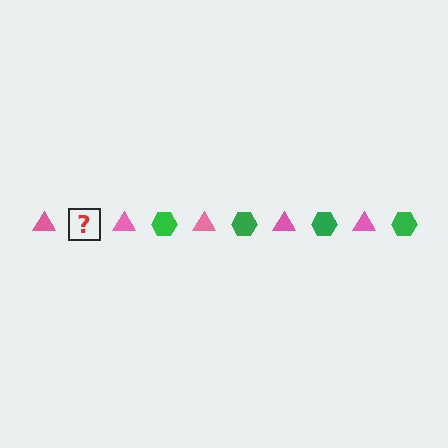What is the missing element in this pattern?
The missing element is a green hexagon.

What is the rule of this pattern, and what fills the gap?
The rule is that the pattern alternates between pink triangle and green hexagon. The gap should be filled with a green hexagon.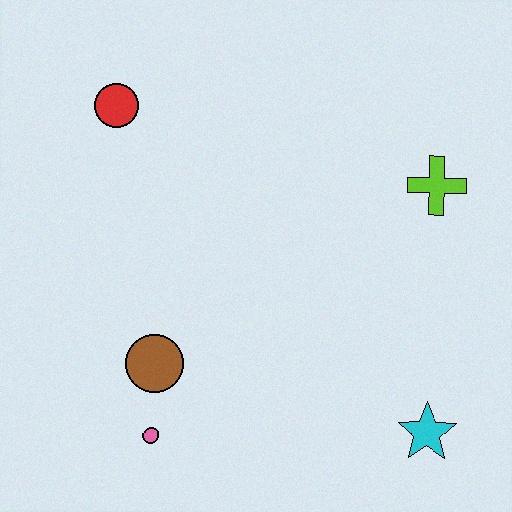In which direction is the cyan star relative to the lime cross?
The cyan star is below the lime cross.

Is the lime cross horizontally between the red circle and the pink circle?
No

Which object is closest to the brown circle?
The pink circle is closest to the brown circle.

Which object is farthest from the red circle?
The cyan star is farthest from the red circle.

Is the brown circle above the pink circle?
Yes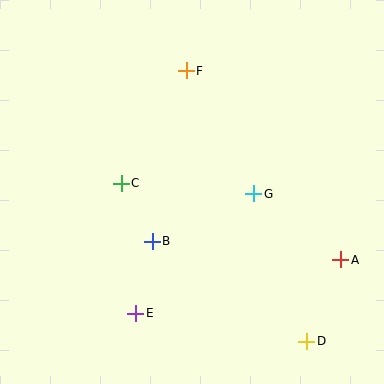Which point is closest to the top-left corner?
Point F is closest to the top-left corner.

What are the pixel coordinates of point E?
Point E is at (136, 313).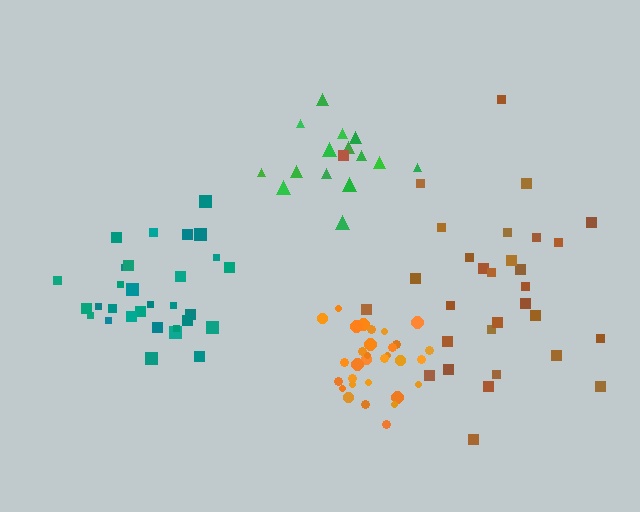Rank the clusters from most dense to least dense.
orange, teal, green, brown.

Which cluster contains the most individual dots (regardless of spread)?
Orange (31).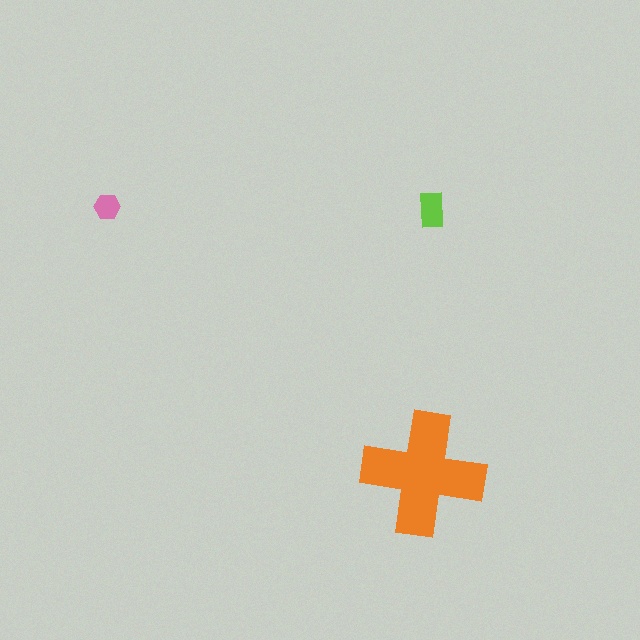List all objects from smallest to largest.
The pink hexagon, the lime rectangle, the orange cross.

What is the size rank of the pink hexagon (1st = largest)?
3rd.